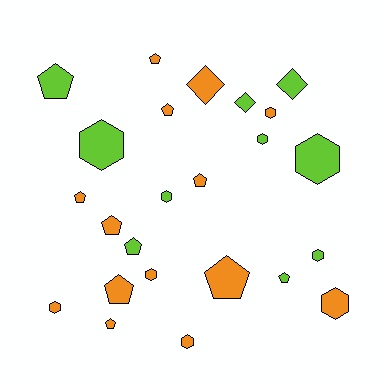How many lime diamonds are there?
There are 2 lime diamonds.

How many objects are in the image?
There are 24 objects.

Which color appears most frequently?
Orange, with 14 objects.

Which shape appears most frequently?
Pentagon, with 11 objects.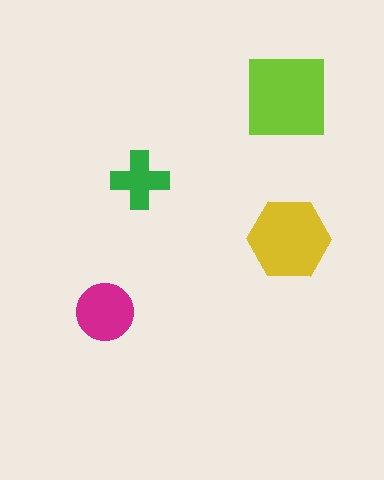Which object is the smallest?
The green cross.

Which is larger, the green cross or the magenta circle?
The magenta circle.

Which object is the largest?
The lime square.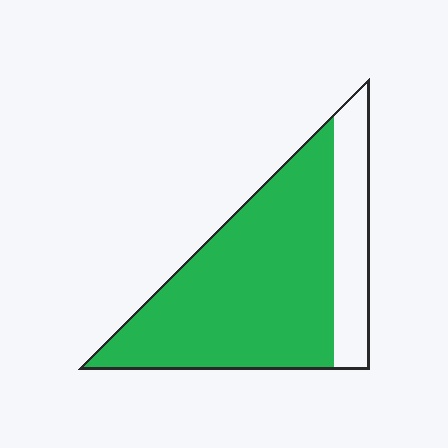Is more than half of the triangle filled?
Yes.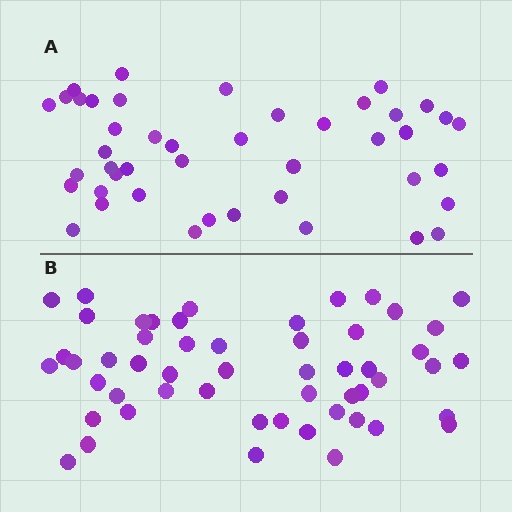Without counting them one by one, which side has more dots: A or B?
Region B (the bottom region) has more dots.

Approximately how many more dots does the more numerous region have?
Region B has roughly 8 or so more dots than region A.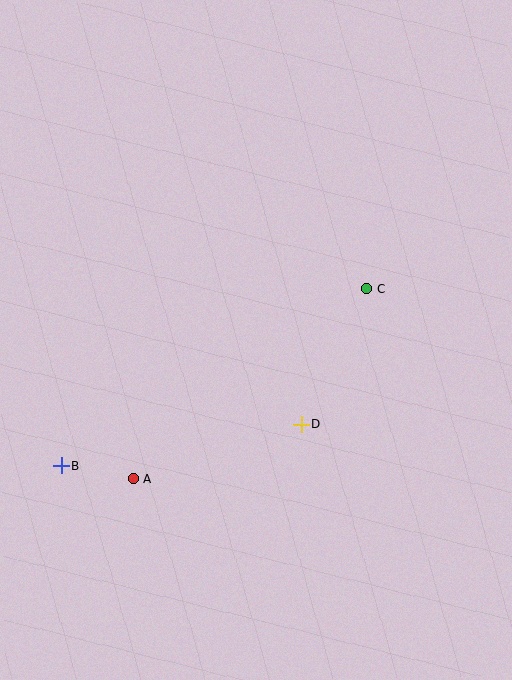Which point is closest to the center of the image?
Point D at (302, 425) is closest to the center.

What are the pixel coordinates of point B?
Point B is at (61, 466).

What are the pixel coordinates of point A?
Point A is at (134, 479).